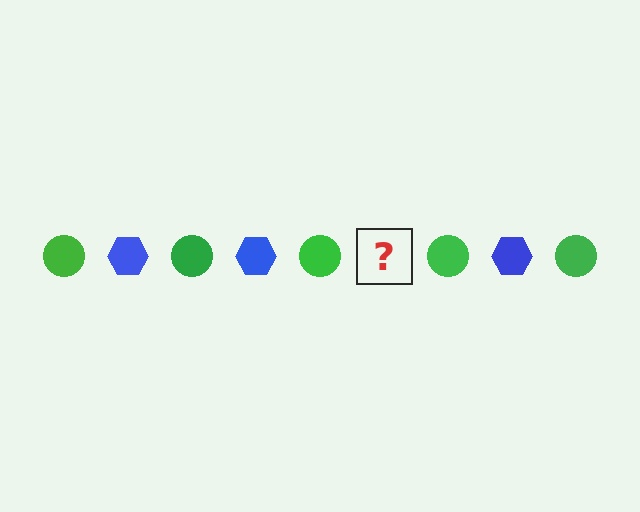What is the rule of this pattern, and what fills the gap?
The rule is that the pattern alternates between green circle and blue hexagon. The gap should be filled with a blue hexagon.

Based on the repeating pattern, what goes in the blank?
The blank should be a blue hexagon.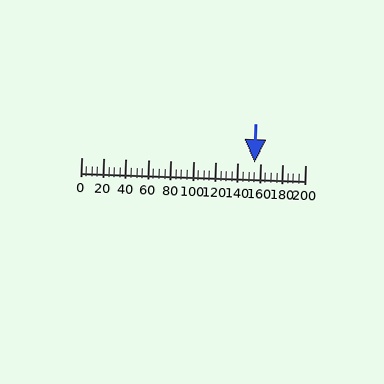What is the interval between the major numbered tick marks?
The major tick marks are spaced 20 units apart.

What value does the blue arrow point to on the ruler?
The blue arrow points to approximately 155.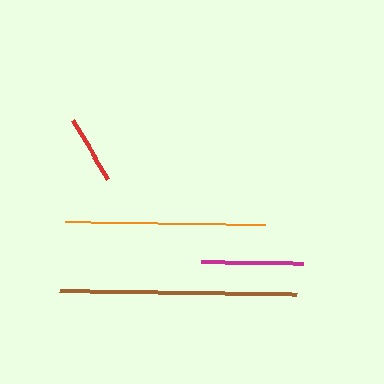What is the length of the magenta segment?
The magenta segment is approximately 102 pixels long.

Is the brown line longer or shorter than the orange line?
The brown line is longer than the orange line.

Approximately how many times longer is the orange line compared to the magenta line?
The orange line is approximately 2.0 times the length of the magenta line.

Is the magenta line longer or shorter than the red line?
The magenta line is longer than the red line.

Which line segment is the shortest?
The red line is the shortest at approximately 68 pixels.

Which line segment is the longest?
The brown line is the longest at approximately 237 pixels.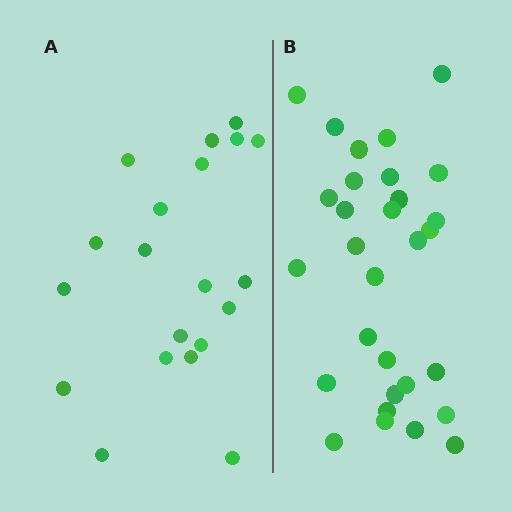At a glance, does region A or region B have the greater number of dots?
Region B (the right region) has more dots.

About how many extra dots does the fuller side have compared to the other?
Region B has roughly 10 or so more dots than region A.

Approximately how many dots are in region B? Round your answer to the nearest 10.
About 30 dots.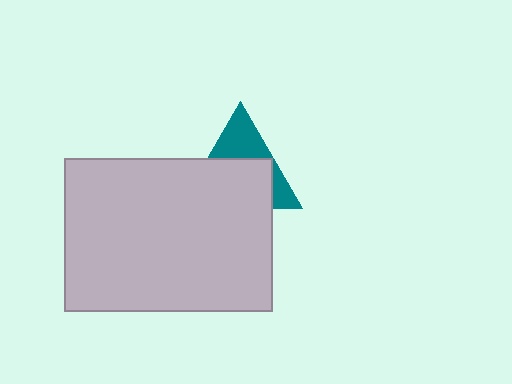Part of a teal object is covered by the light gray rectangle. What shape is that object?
It is a triangle.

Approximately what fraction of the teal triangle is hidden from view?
Roughly 61% of the teal triangle is hidden behind the light gray rectangle.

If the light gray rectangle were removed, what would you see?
You would see the complete teal triangle.